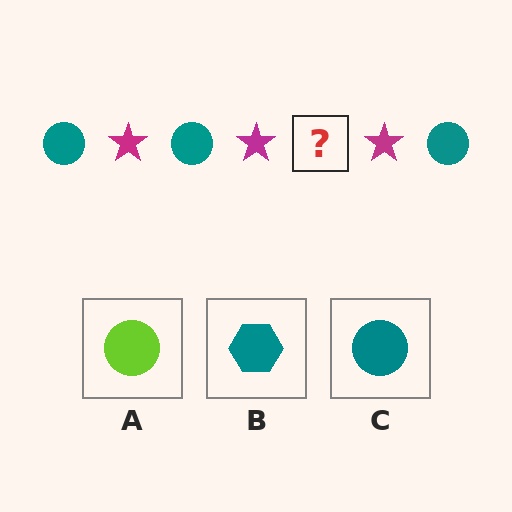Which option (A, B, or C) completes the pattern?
C.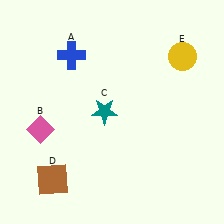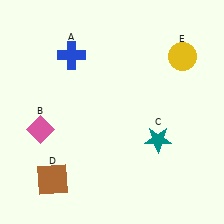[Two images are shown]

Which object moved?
The teal star (C) moved right.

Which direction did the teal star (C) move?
The teal star (C) moved right.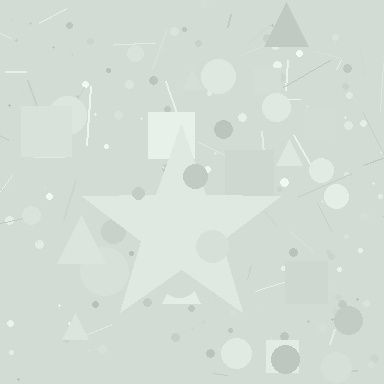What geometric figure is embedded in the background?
A star is embedded in the background.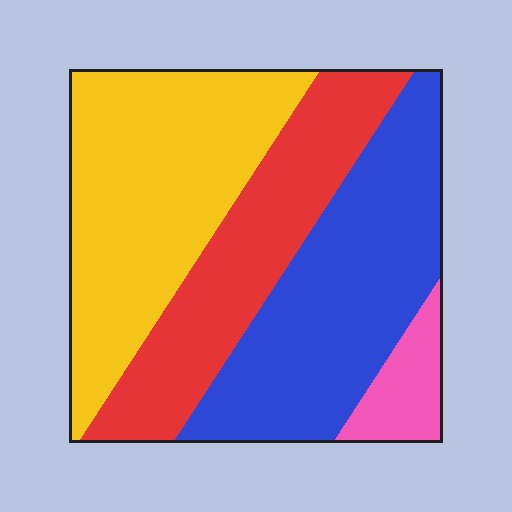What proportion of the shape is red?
Red covers about 25% of the shape.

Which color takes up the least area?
Pink, at roughly 5%.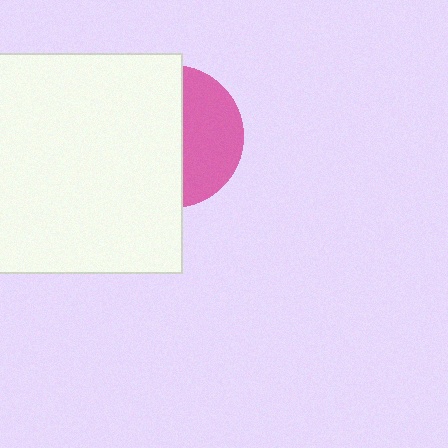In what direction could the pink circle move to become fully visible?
The pink circle could move right. That would shift it out from behind the white square entirely.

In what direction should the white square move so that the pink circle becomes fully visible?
The white square should move left. That is the shortest direction to clear the overlap and leave the pink circle fully visible.